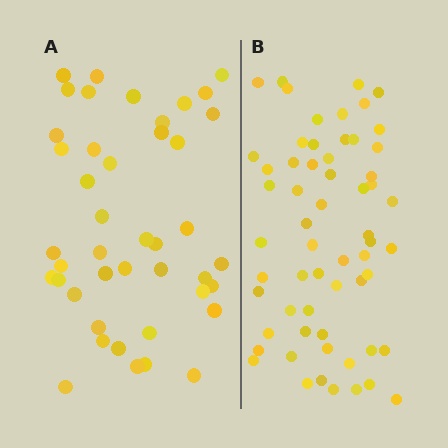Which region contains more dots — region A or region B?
Region B (the right region) has more dots.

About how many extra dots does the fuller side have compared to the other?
Region B has approximately 15 more dots than region A.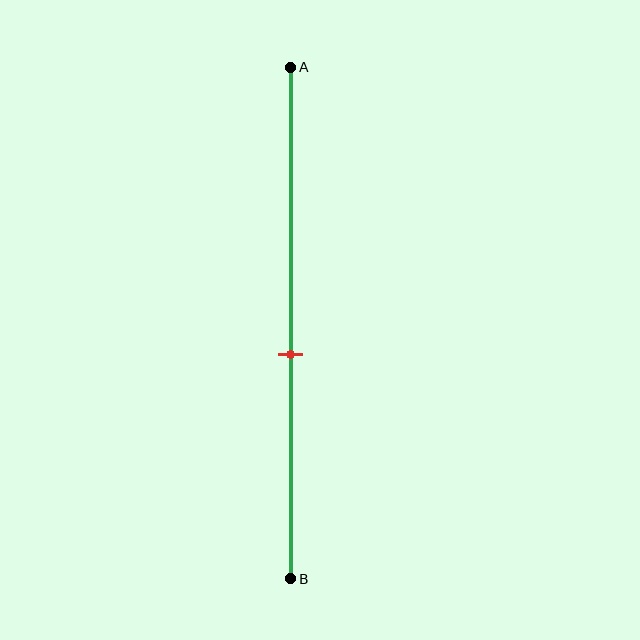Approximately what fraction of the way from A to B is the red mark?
The red mark is approximately 55% of the way from A to B.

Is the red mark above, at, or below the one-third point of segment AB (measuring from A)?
The red mark is below the one-third point of segment AB.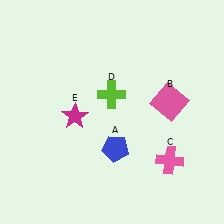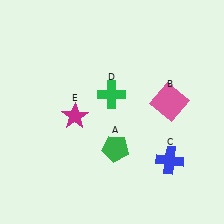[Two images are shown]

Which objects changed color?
A changed from blue to green. C changed from pink to blue. D changed from lime to green.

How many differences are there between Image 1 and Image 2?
There are 3 differences between the two images.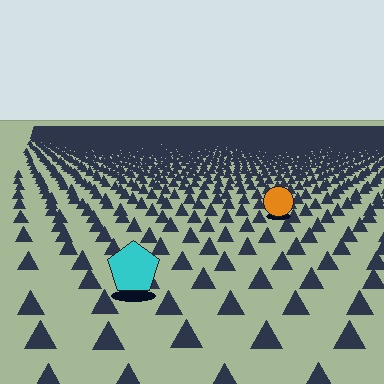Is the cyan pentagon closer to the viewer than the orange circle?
Yes. The cyan pentagon is closer — you can tell from the texture gradient: the ground texture is coarser near it.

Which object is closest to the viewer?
The cyan pentagon is closest. The texture marks near it are larger and more spread out.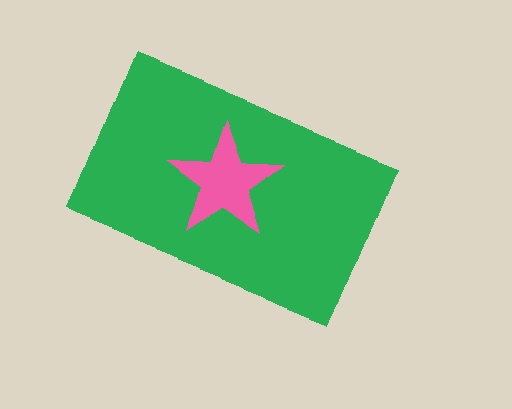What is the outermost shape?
The green rectangle.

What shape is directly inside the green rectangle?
The pink star.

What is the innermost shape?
The pink star.